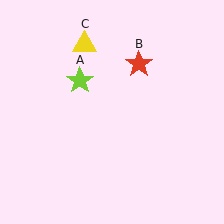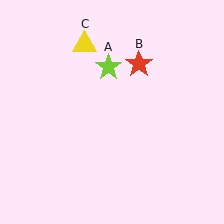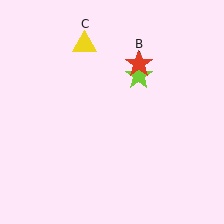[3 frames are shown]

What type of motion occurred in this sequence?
The lime star (object A) rotated clockwise around the center of the scene.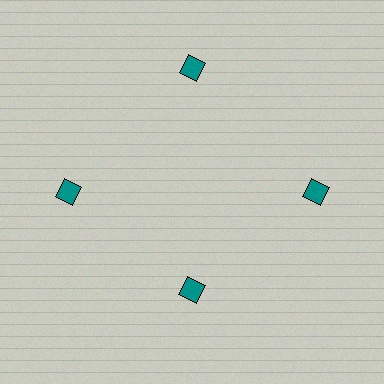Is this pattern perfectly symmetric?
No. The 4 teal diamonds are arranged in a ring, but one element near the 6 o'clock position is pulled inward toward the center, breaking the 4-fold rotational symmetry.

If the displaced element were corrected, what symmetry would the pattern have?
It would have 4-fold rotational symmetry — the pattern would map onto itself every 90 degrees.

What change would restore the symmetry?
The symmetry would be restored by moving it outward, back onto the ring so that all 4 diamonds sit at equal angles and equal distance from the center.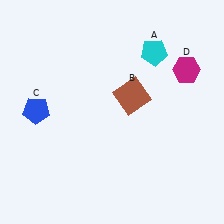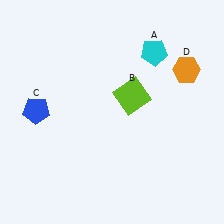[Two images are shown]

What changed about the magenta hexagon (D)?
In Image 1, D is magenta. In Image 2, it changed to orange.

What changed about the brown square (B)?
In Image 1, B is brown. In Image 2, it changed to lime.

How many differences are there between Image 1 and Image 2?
There are 2 differences between the two images.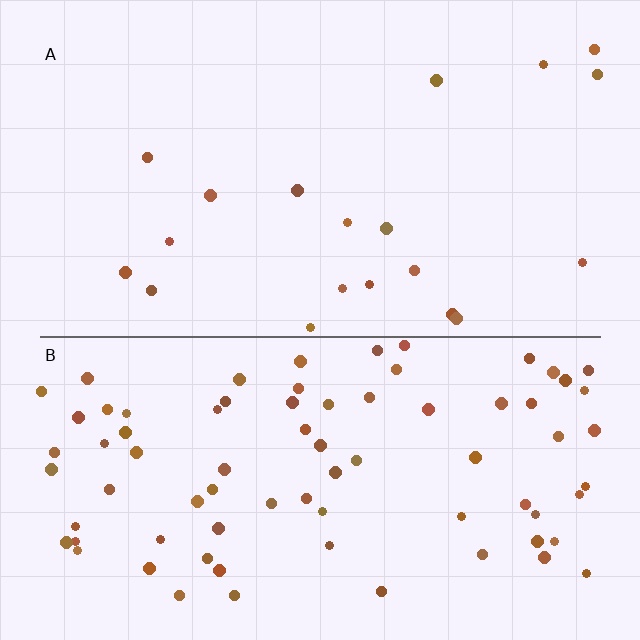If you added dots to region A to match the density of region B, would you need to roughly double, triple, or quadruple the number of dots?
Approximately quadruple.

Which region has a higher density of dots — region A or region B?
B (the bottom).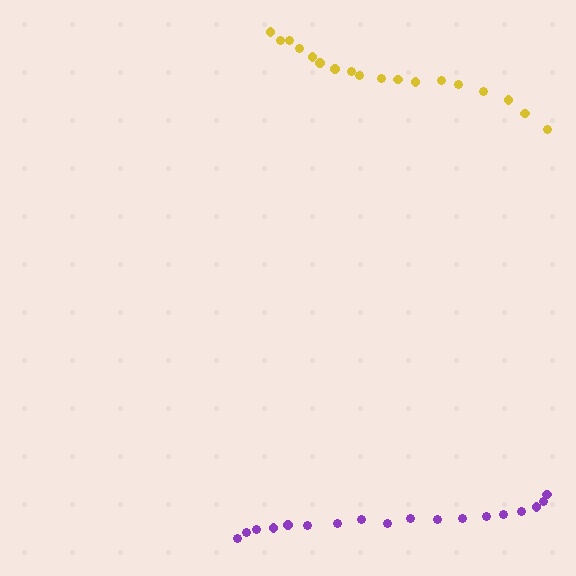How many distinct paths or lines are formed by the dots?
There are 2 distinct paths.